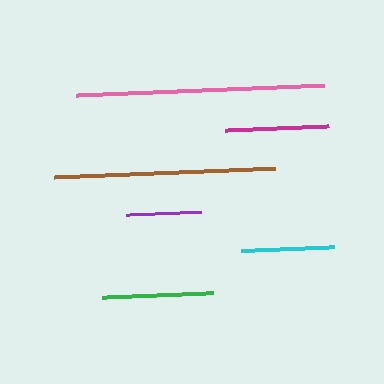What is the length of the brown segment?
The brown segment is approximately 221 pixels long.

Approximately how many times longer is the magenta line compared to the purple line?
The magenta line is approximately 1.4 times the length of the purple line.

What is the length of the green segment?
The green segment is approximately 111 pixels long.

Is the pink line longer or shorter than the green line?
The pink line is longer than the green line.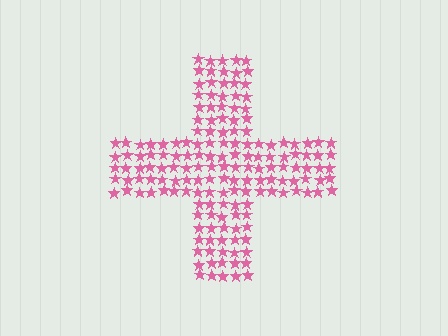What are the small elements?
The small elements are stars.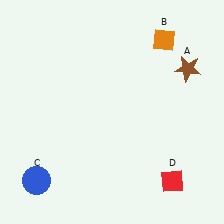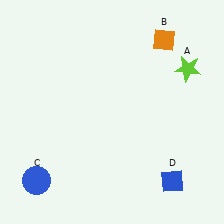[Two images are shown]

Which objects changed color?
A changed from brown to lime. D changed from red to blue.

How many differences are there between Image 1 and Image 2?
There are 2 differences between the two images.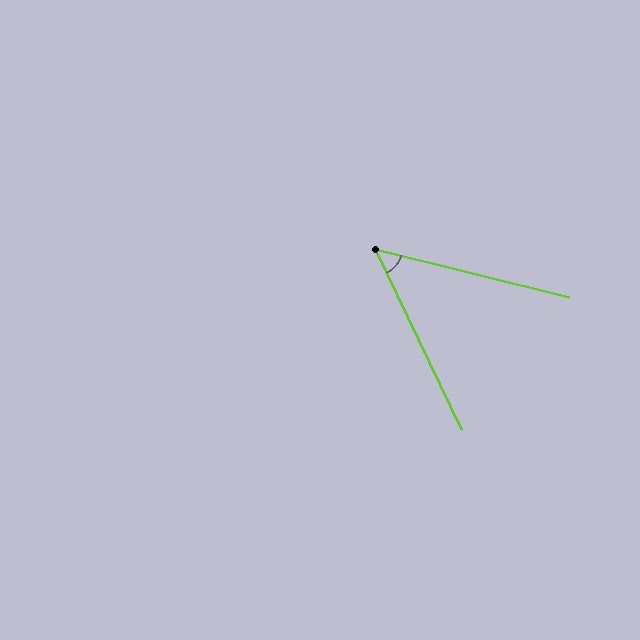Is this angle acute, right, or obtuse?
It is acute.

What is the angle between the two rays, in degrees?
Approximately 51 degrees.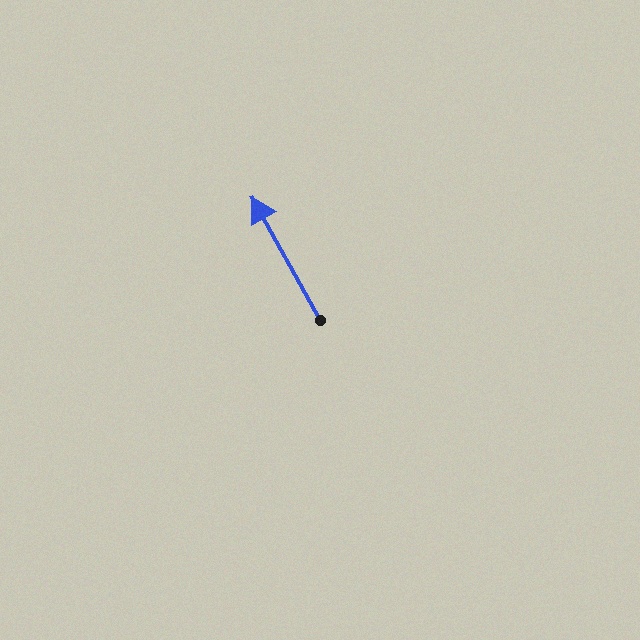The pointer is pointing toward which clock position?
Roughly 11 o'clock.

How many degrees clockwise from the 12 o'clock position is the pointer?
Approximately 331 degrees.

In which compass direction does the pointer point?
Northwest.